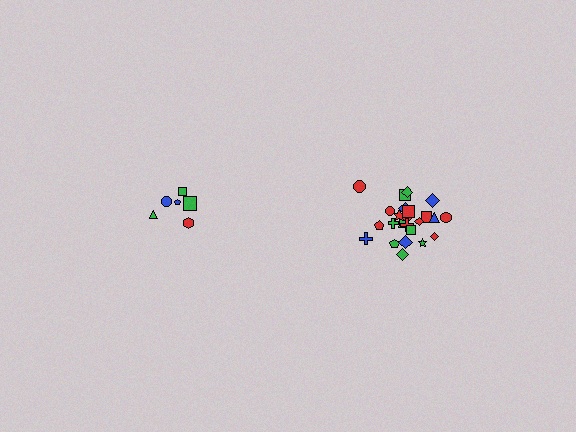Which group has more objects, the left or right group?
The right group.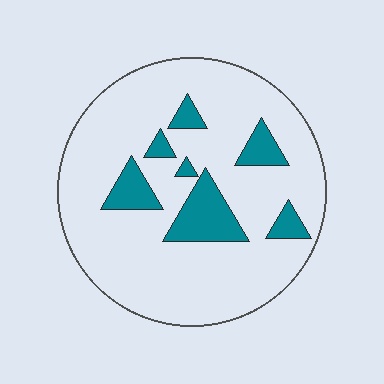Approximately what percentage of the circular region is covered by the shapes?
Approximately 15%.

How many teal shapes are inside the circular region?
7.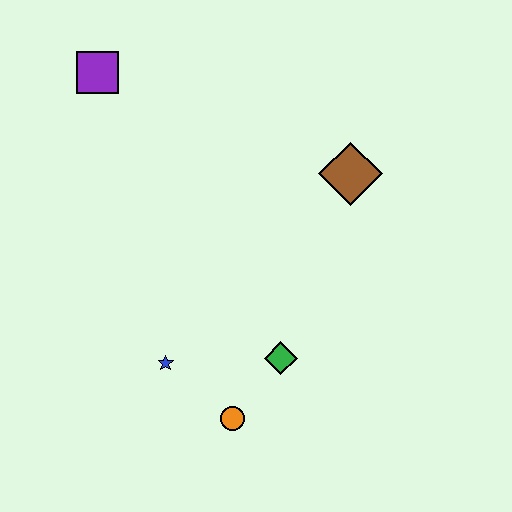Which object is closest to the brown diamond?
The green diamond is closest to the brown diamond.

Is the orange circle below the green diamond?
Yes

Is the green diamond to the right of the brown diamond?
No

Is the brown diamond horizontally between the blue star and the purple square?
No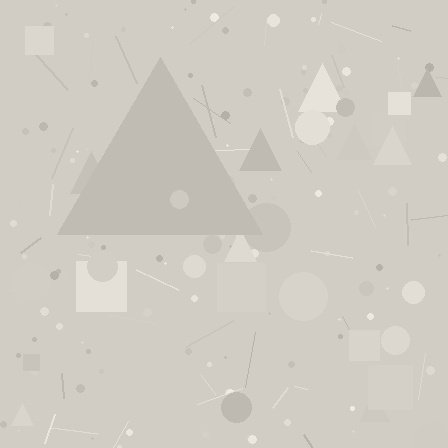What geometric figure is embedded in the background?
A triangle is embedded in the background.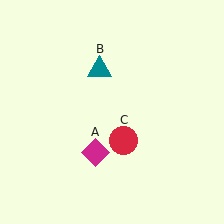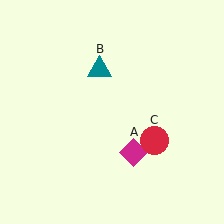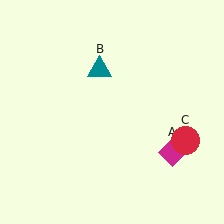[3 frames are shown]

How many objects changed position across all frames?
2 objects changed position: magenta diamond (object A), red circle (object C).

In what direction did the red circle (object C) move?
The red circle (object C) moved right.